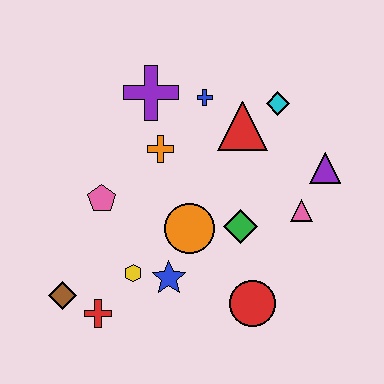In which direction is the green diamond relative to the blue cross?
The green diamond is below the blue cross.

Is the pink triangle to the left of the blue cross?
No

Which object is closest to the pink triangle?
The purple triangle is closest to the pink triangle.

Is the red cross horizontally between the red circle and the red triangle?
No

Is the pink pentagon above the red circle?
Yes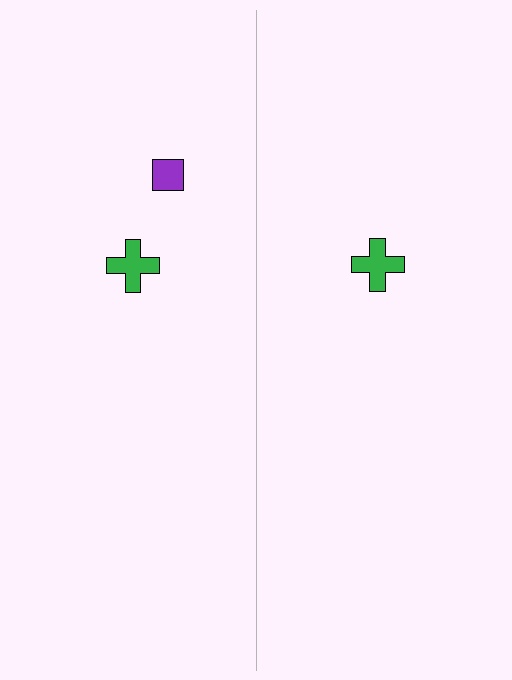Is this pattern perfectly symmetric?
No, the pattern is not perfectly symmetric. A purple square is missing from the right side.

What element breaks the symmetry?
A purple square is missing from the right side.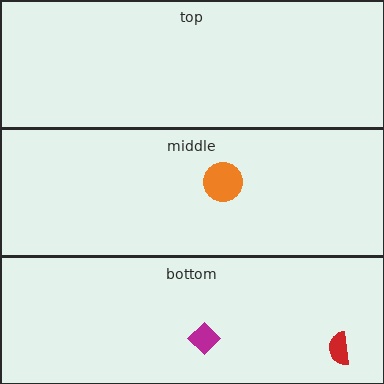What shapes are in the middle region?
The orange circle.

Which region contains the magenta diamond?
The bottom region.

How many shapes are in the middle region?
1.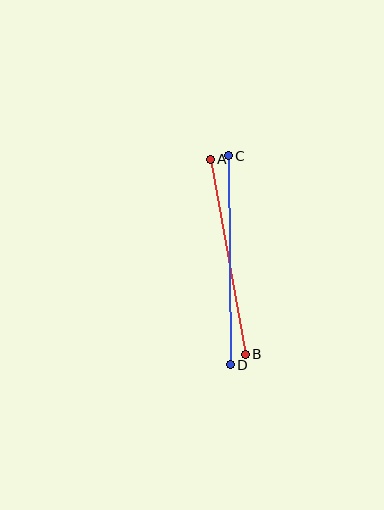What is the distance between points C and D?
The distance is approximately 209 pixels.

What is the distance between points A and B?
The distance is approximately 198 pixels.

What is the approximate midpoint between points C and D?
The midpoint is at approximately (229, 260) pixels.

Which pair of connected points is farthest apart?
Points C and D are farthest apart.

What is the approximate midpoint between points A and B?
The midpoint is at approximately (228, 257) pixels.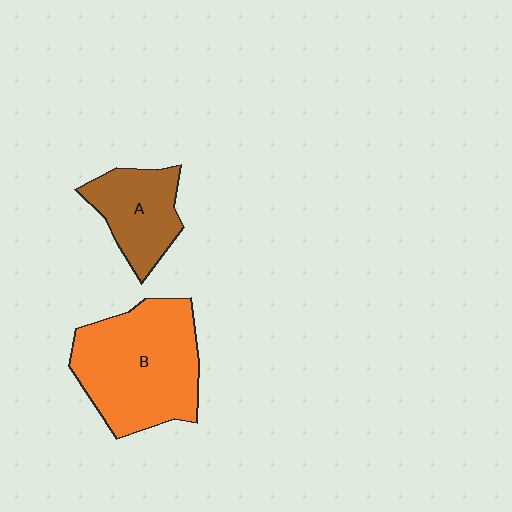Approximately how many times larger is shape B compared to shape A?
Approximately 1.9 times.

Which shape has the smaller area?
Shape A (brown).